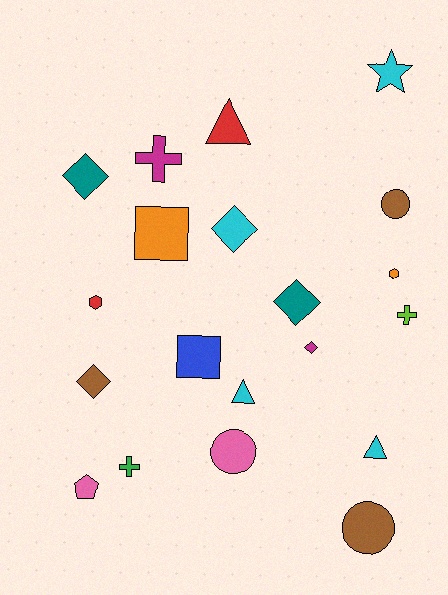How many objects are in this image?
There are 20 objects.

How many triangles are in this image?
There are 3 triangles.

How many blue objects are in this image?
There is 1 blue object.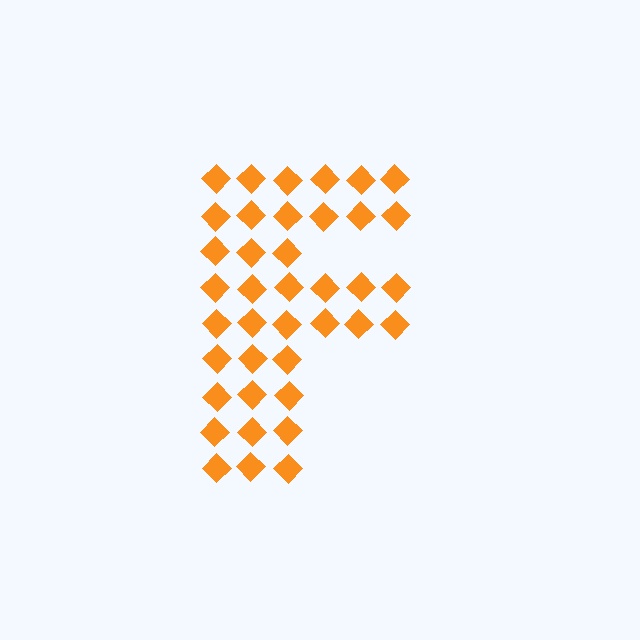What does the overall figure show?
The overall figure shows the letter F.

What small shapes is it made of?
It is made of small diamonds.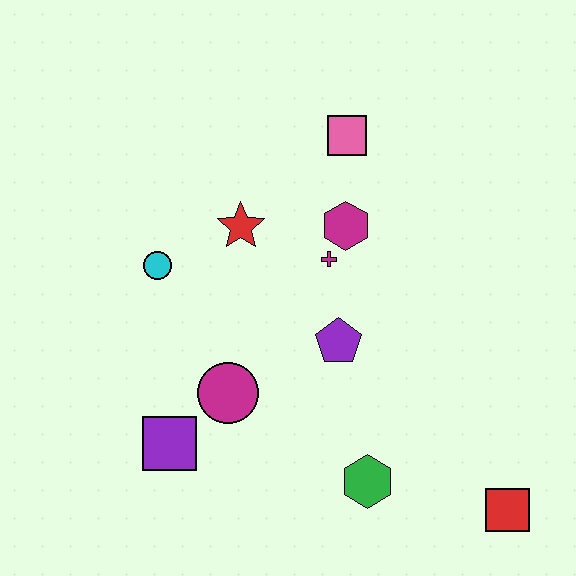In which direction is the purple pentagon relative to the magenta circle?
The purple pentagon is to the right of the magenta circle.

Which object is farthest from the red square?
The cyan circle is farthest from the red square.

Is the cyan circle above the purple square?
Yes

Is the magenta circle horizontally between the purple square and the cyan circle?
No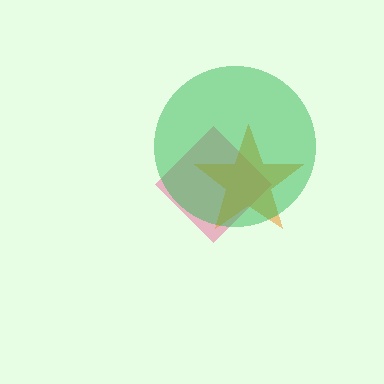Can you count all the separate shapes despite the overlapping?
Yes, there are 3 separate shapes.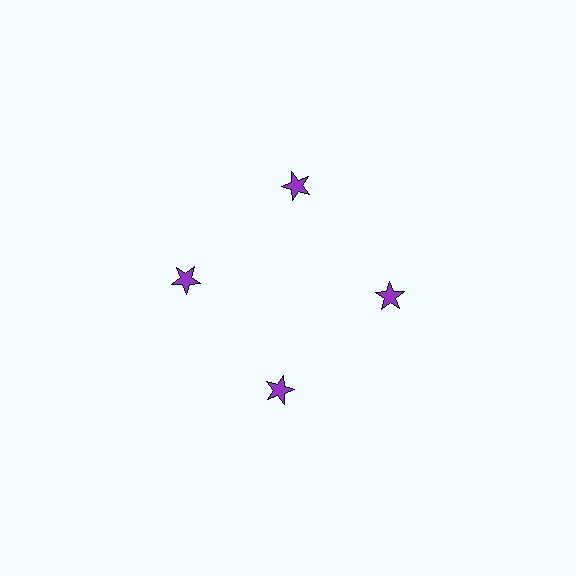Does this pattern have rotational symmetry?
Yes, this pattern has 4-fold rotational symmetry. It looks the same after rotating 90 degrees around the center.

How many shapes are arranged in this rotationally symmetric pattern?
There are 4 shapes, arranged in 4 groups of 1.